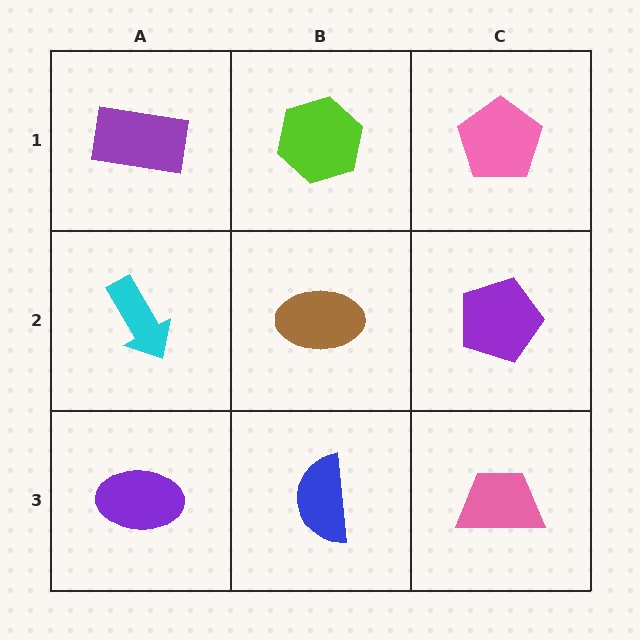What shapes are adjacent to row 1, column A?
A cyan arrow (row 2, column A), a lime hexagon (row 1, column B).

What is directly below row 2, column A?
A purple ellipse.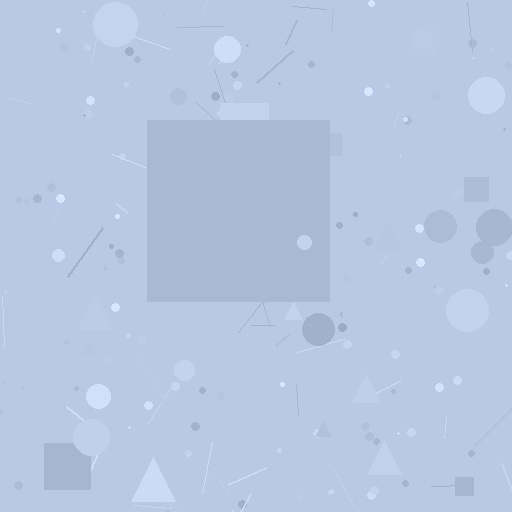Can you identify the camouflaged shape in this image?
The camouflaged shape is a square.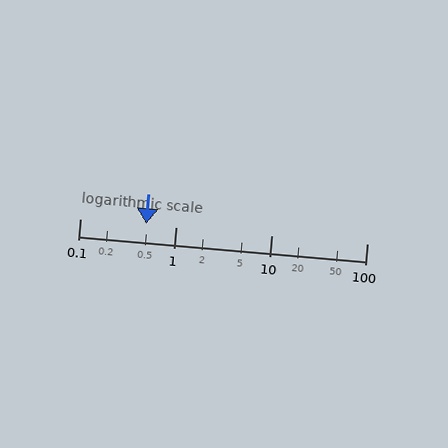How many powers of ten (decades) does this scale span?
The scale spans 3 decades, from 0.1 to 100.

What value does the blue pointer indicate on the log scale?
The pointer indicates approximately 0.49.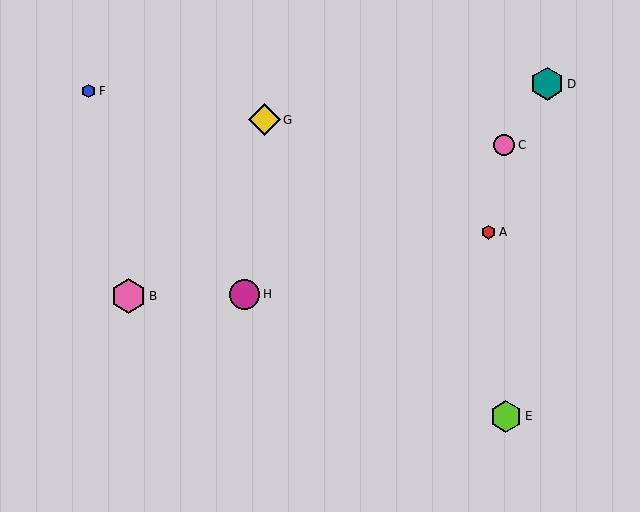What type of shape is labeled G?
Shape G is a yellow diamond.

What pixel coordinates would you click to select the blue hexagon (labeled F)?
Click at (89, 91) to select the blue hexagon F.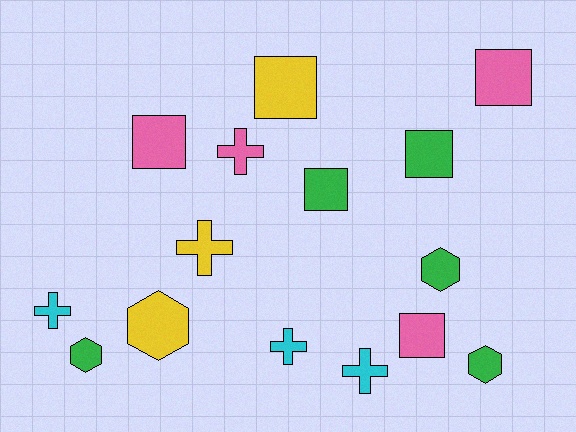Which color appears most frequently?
Green, with 5 objects.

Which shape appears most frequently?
Square, with 6 objects.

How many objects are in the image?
There are 15 objects.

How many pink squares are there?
There are 3 pink squares.